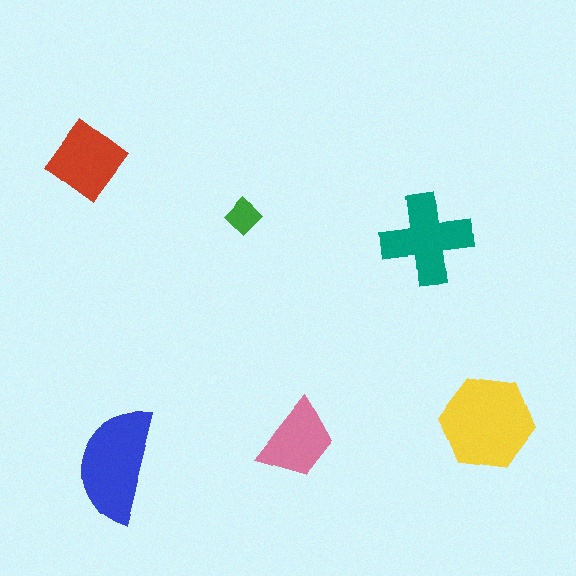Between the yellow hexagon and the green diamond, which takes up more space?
The yellow hexagon.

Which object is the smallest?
The green diamond.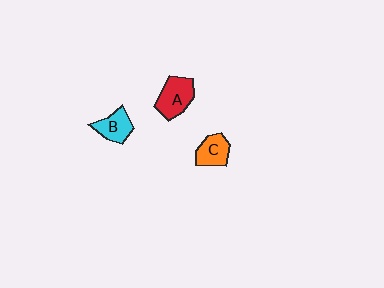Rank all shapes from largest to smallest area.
From largest to smallest: A (red), B (cyan), C (orange).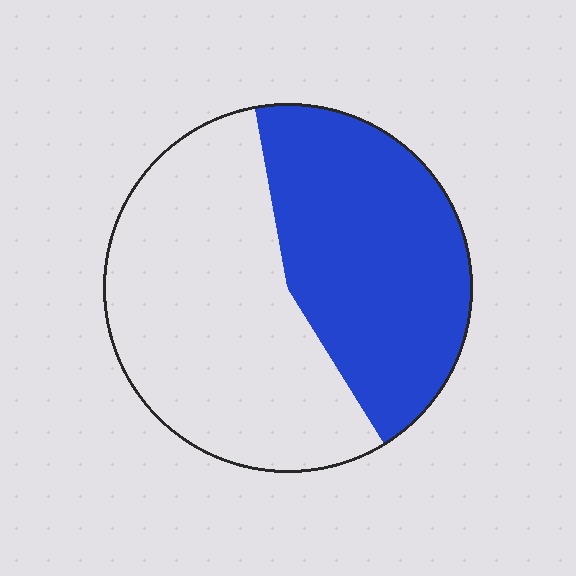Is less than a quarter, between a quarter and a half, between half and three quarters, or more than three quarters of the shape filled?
Between a quarter and a half.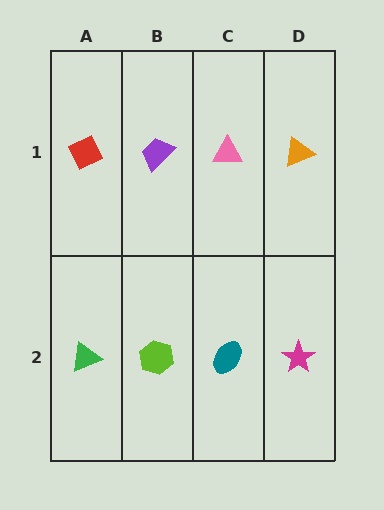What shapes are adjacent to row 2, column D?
An orange triangle (row 1, column D), a teal ellipse (row 2, column C).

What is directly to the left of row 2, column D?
A teal ellipse.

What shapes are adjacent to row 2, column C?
A pink triangle (row 1, column C), a lime hexagon (row 2, column B), a magenta star (row 2, column D).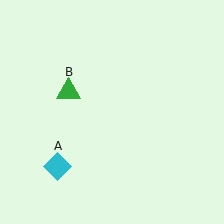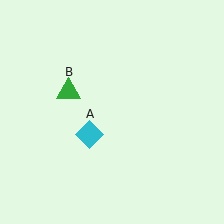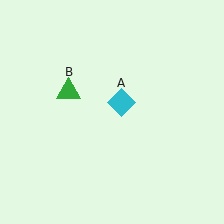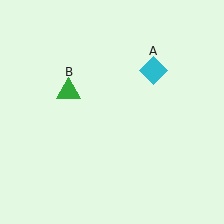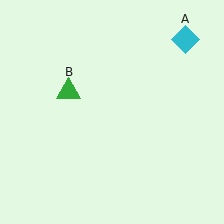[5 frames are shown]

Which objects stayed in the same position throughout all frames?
Green triangle (object B) remained stationary.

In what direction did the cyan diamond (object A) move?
The cyan diamond (object A) moved up and to the right.